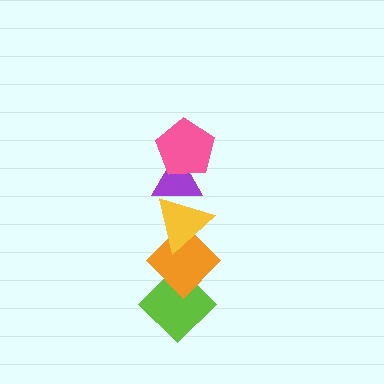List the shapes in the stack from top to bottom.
From top to bottom: the pink pentagon, the purple triangle, the yellow triangle, the orange diamond, the lime diamond.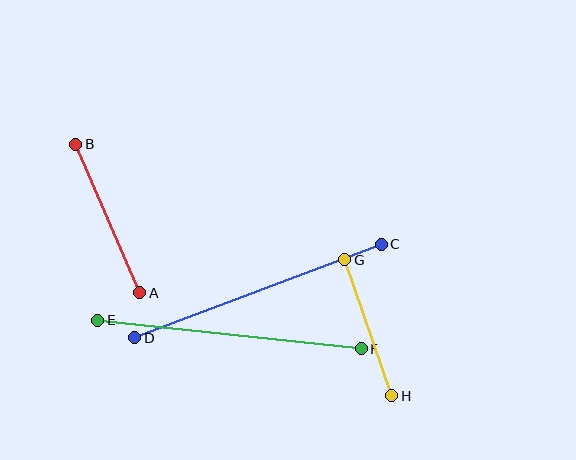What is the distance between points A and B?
The distance is approximately 162 pixels.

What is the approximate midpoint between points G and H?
The midpoint is at approximately (368, 328) pixels.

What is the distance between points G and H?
The distance is approximately 144 pixels.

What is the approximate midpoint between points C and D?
The midpoint is at approximately (258, 291) pixels.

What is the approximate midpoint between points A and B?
The midpoint is at approximately (108, 218) pixels.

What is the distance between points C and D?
The distance is approximately 263 pixels.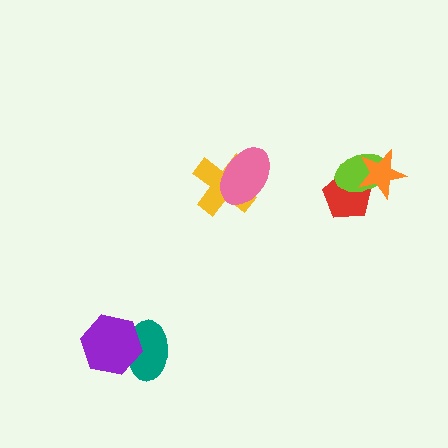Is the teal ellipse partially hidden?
Yes, it is partially covered by another shape.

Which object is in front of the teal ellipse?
The purple hexagon is in front of the teal ellipse.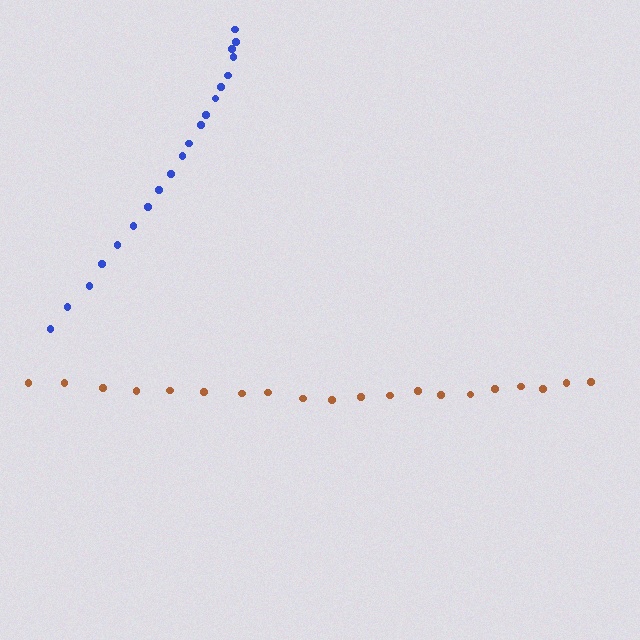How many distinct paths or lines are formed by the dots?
There are 2 distinct paths.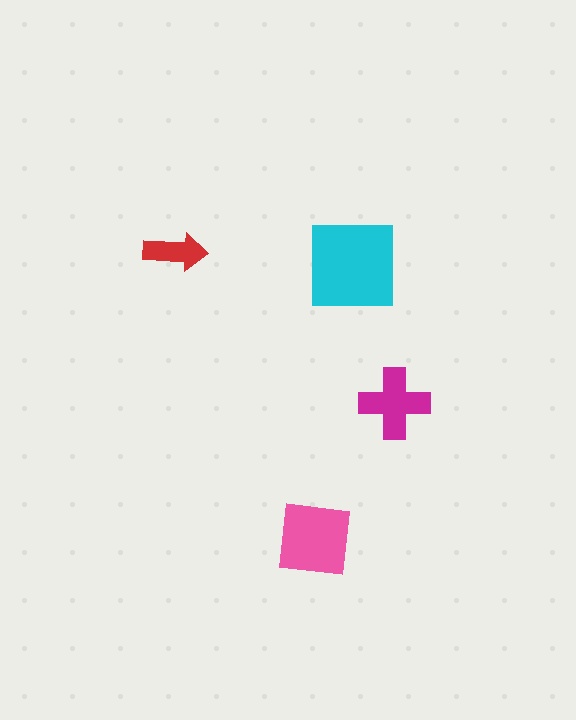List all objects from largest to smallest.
The cyan square, the pink square, the magenta cross, the red arrow.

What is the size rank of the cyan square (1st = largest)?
1st.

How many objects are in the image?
There are 4 objects in the image.